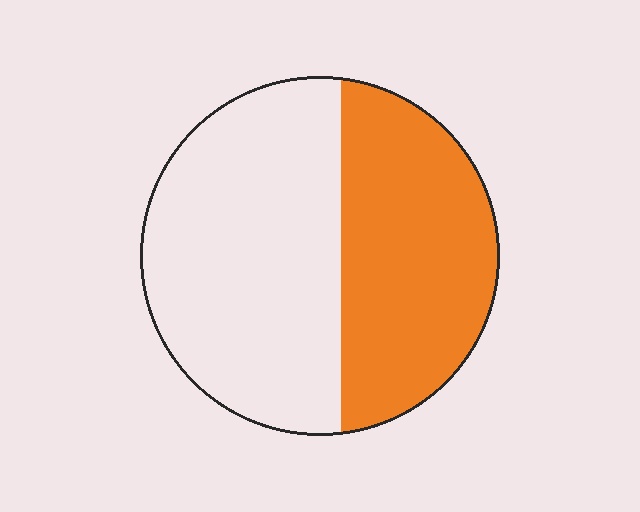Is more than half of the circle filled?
No.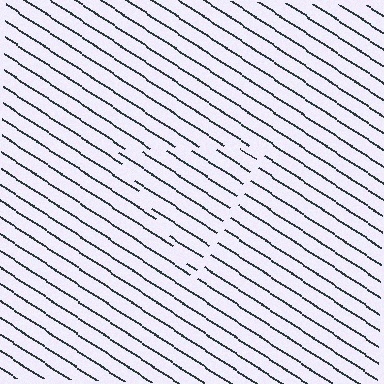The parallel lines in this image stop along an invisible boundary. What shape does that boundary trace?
An illusory triangle. The interior of the shape contains the same grating, shifted by half a period — the contour is defined by the phase discontinuity where line-ends from the inner and outer gratings abut.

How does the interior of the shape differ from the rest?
The interior of the shape contains the same grating, shifted by half a period — the contour is defined by the phase discontinuity where line-ends from the inner and outer gratings abut.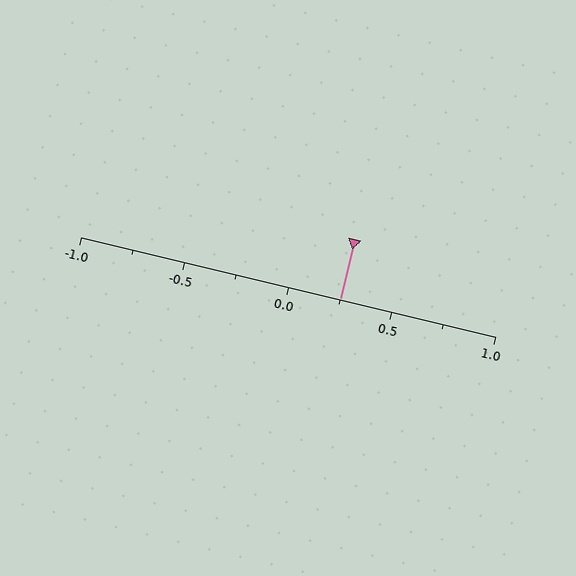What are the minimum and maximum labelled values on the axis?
The axis runs from -1.0 to 1.0.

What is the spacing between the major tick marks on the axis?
The major ticks are spaced 0.5 apart.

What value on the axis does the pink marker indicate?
The marker indicates approximately 0.25.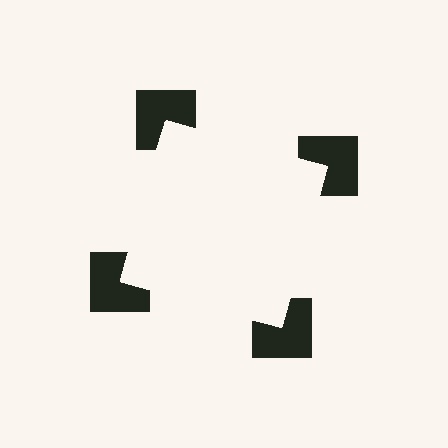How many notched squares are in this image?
There are 4 — one at each vertex of the illusory square.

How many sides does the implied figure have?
4 sides.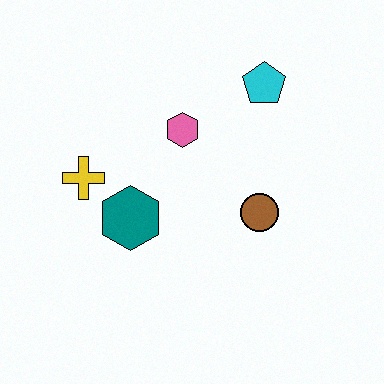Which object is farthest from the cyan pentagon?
The yellow cross is farthest from the cyan pentagon.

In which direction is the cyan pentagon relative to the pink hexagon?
The cyan pentagon is to the right of the pink hexagon.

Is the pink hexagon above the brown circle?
Yes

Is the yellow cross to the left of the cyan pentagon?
Yes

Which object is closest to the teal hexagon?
The yellow cross is closest to the teal hexagon.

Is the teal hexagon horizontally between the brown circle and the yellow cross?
Yes